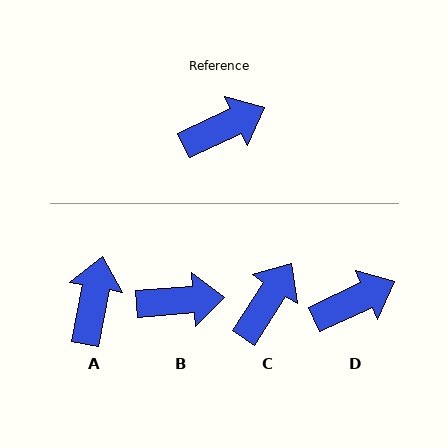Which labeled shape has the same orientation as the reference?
D.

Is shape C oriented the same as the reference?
No, it is off by about 32 degrees.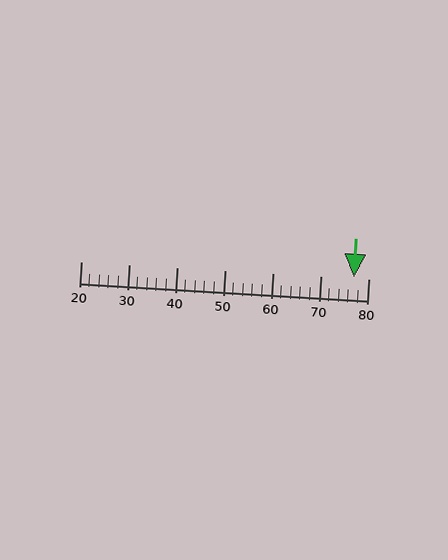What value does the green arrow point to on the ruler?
The green arrow points to approximately 77.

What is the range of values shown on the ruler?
The ruler shows values from 20 to 80.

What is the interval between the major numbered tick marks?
The major tick marks are spaced 10 units apart.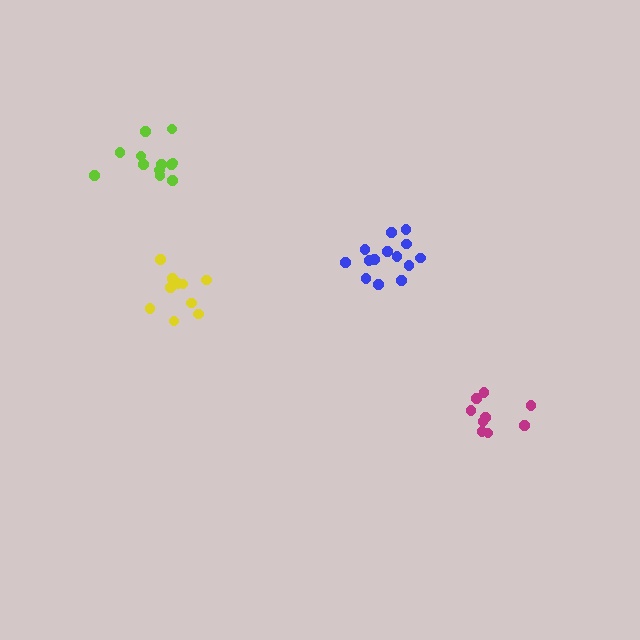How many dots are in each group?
Group 1: 14 dots, Group 2: 9 dots, Group 3: 12 dots, Group 4: 10 dots (45 total).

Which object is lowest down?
The magenta cluster is bottommost.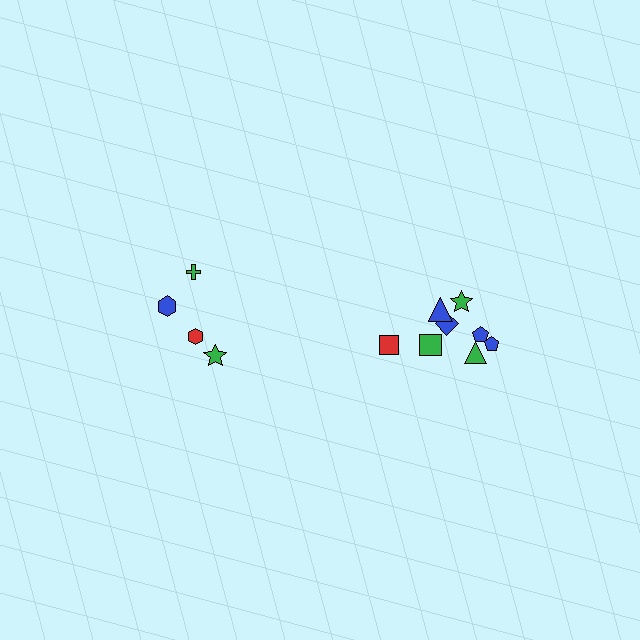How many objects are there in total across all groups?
There are 12 objects.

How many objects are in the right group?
There are 8 objects.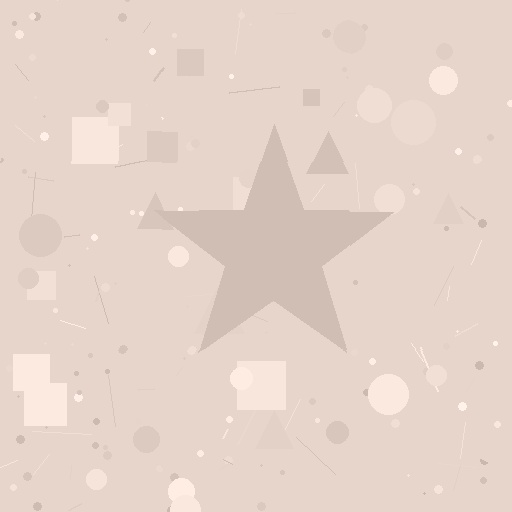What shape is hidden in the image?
A star is hidden in the image.